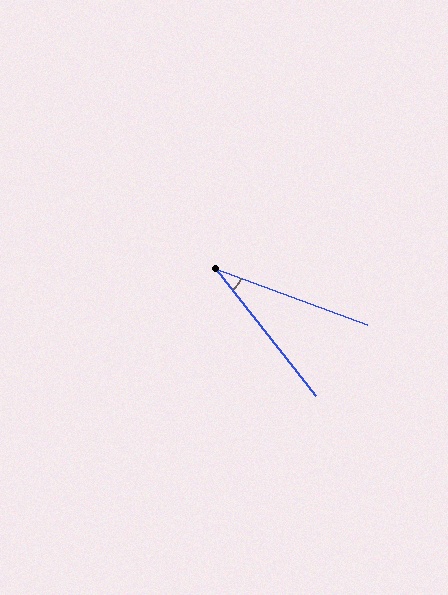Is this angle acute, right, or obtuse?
It is acute.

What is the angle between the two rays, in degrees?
Approximately 32 degrees.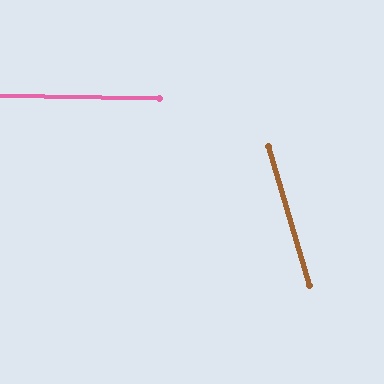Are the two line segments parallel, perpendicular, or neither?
Neither parallel nor perpendicular — they differ by about 73°.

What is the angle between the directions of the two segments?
Approximately 73 degrees.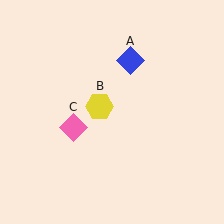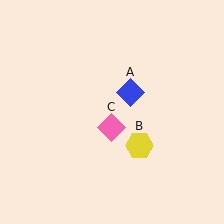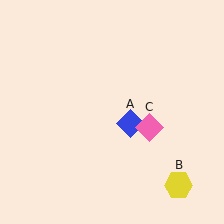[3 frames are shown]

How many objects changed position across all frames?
3 objects changed position: blue diamond (object A), yellow hexagon (object B), pink diamond (object C).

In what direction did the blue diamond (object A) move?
The blue diamond (object A) moved down.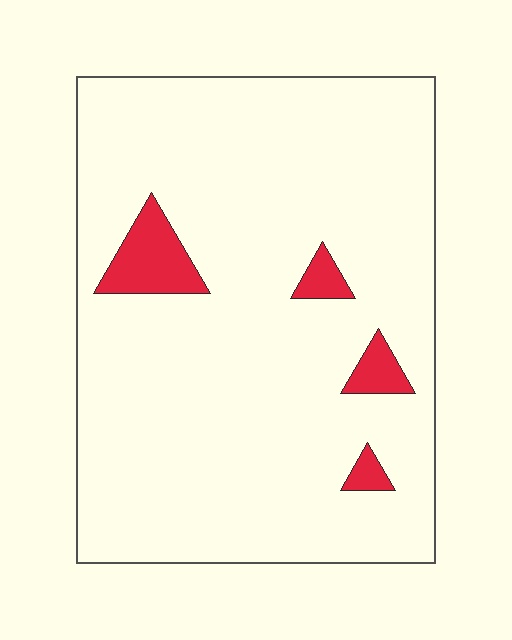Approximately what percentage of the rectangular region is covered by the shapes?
Approximately 5%.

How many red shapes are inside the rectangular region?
4.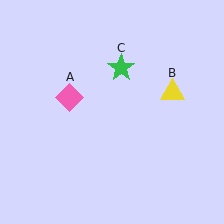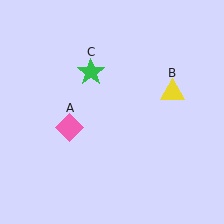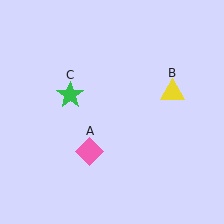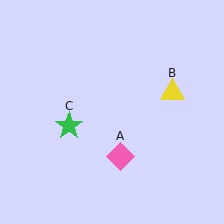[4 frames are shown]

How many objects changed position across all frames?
2 objects changed position: pink diamond (object A), green star (object C).